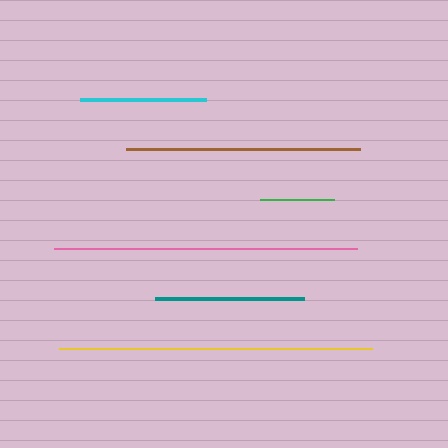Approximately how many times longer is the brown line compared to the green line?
The brown line is approximately 3.1 times the length of the green line.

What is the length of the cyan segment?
The cyan segment is approximately 126 pixels long.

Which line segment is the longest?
The yellow line is the longest at approximately 313 pixels.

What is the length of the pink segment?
The pink segment is approximately 303 pixels long.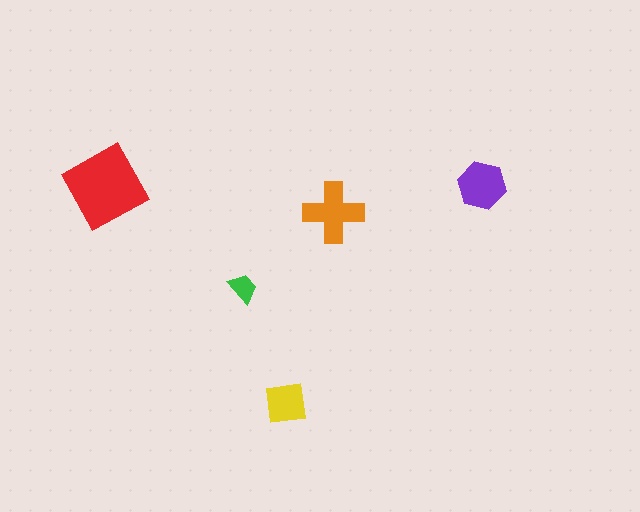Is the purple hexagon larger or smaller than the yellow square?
Larger.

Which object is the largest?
The red square.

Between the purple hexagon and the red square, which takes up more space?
The red square.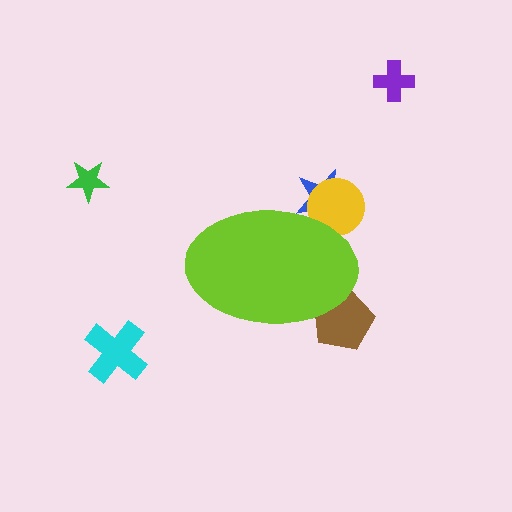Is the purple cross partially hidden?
No, the purple cross is fully visible.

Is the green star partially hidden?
No, the green star is fully visible.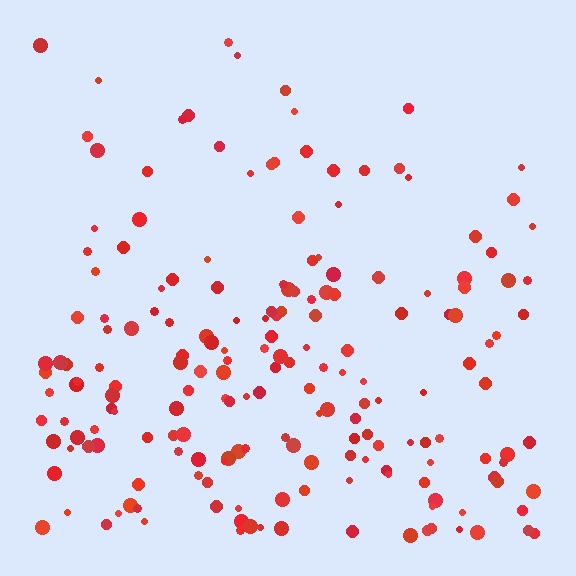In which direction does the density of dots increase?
From top to bottom, with the bottom side densest.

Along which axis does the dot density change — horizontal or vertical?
Vertical.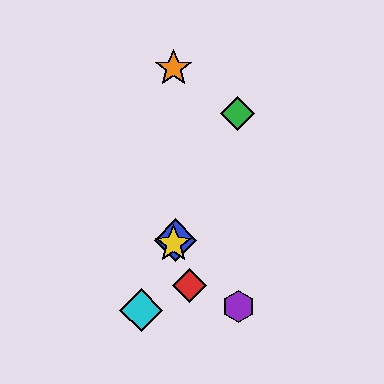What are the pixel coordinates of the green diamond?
The green diamond is at (238, 114).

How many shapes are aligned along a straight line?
4 shapes (the blue diamond, the green diamond, the yellow star, the cyan diamond) are aligned along a straight line.